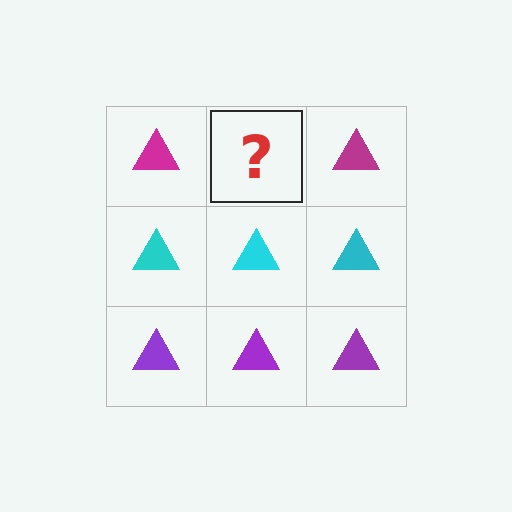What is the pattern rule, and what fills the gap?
The rule is that each row has a consistent color. The gap should be filled with a magenta triangle.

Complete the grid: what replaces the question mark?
The question mark should be replaced with a magenta triangle.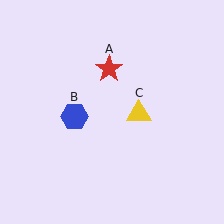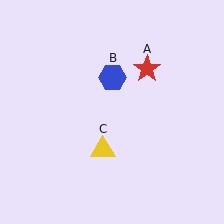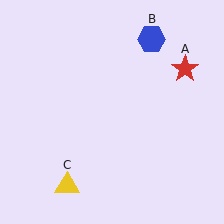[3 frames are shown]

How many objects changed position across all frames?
3 objects changed position: red star (object A), blue hexagon (object B), yellow triangle (object C).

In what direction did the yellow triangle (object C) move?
The yellow triangle (object C) moved down and to the left.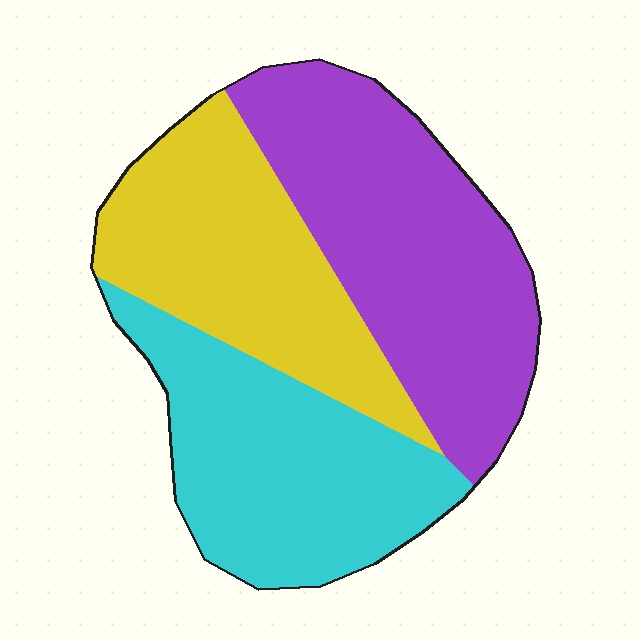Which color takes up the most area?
Purple, at roughly 40%.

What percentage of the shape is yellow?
Yellow takes up about one third (1/3) of the shape.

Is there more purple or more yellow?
Purple.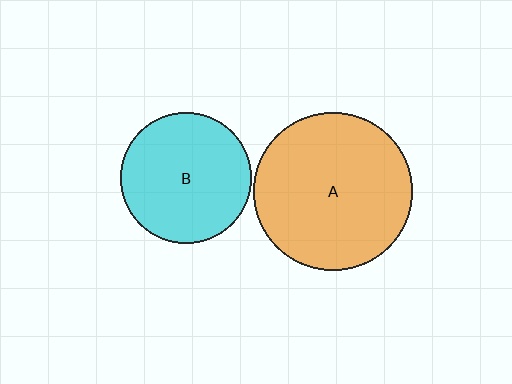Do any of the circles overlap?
No, none of the circles overlap.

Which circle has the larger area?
Circle A (orange).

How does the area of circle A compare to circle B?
Approximately 1.5 times.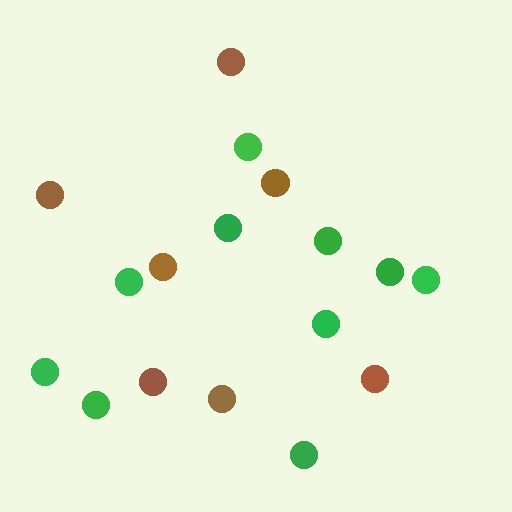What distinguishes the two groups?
There are 2 groups: one group of brown circles (7) and one group of green circles (10).